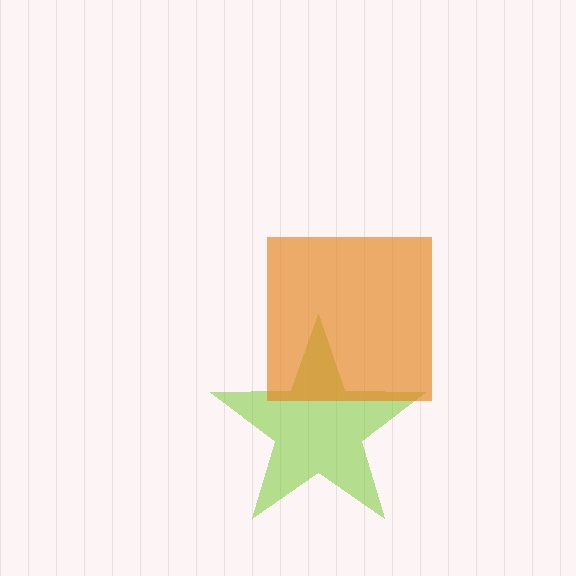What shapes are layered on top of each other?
The layered shapes are: a lime star, an orange square.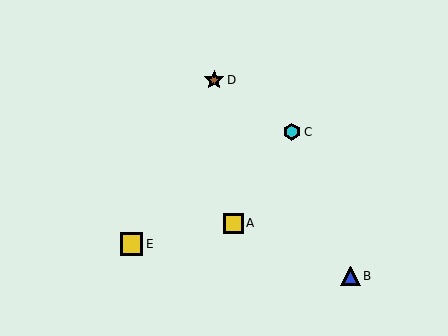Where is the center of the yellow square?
The center of the yellow square is at (132, 244).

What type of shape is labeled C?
Shape C is a cyan hexagon.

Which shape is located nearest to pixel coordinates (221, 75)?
The brown star (labeled D) at (214, 80) is nearest to that location.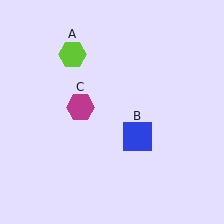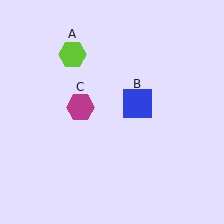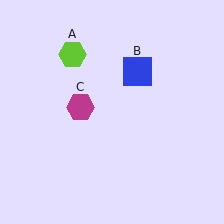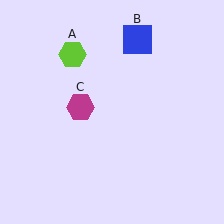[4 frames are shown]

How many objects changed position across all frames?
1 object changed position: blue square (object B).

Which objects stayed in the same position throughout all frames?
Lime hexagon (object A) and magenta hexagon (object C) remained stationary.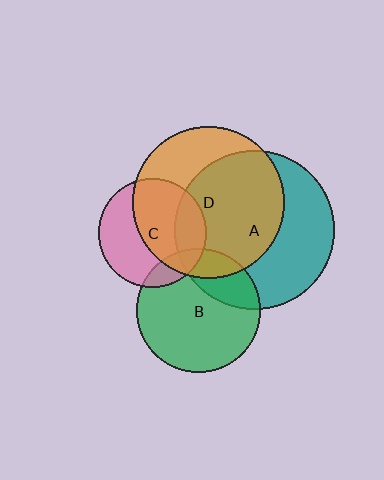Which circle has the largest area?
Circle A (teal).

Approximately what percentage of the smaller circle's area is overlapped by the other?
Approximately 20%.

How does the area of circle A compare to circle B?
Approximately 1.7 times.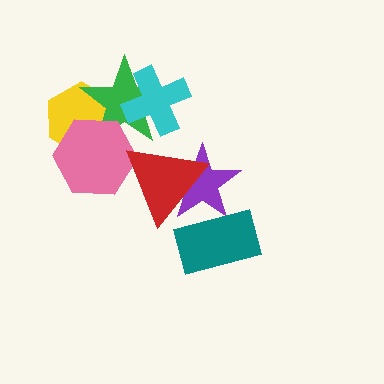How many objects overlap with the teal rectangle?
1 object overlaps with the teal rectangle.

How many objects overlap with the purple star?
2 objects overlap with the purple star.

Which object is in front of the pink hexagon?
The red triangle is in front of the pink hexagon.